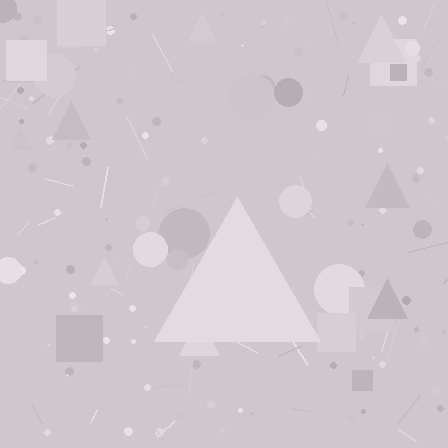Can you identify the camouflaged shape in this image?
The camouflaged shape is a triangle.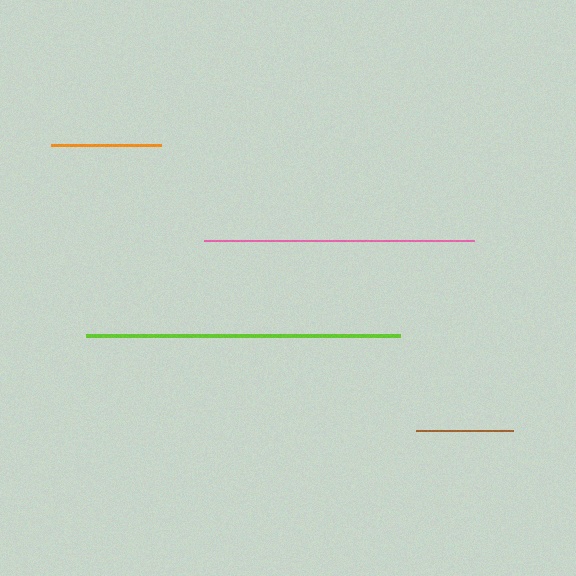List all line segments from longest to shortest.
From longest to shortest: lime, pink, orange, brown.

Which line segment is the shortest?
The brown line is the shortest at approximately 97 pixels.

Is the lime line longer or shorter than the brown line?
The lime line is longer than the brown line.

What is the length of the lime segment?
The lime segment is approximately 314 pixels long.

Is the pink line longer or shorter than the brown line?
The pink line is longer than the brown line.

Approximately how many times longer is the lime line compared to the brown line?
The lime line is approximately 3.2 times the length of the brown line.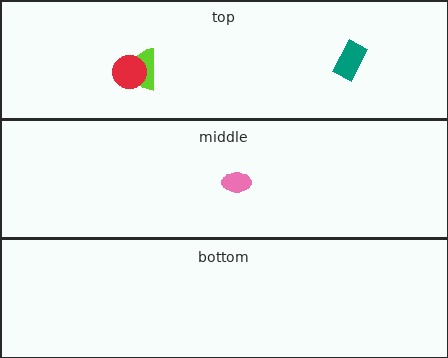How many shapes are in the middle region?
1.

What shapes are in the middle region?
The pink ellipse.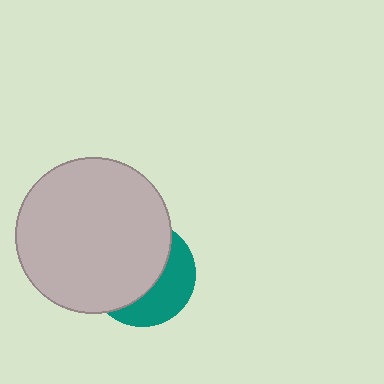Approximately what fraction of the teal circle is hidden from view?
Roughly 62% of the teal circle is hidden behind the light gray circle.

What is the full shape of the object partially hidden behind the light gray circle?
The partially hidden object is a teal circle.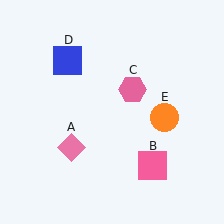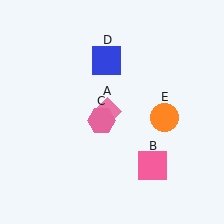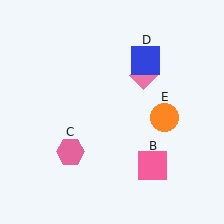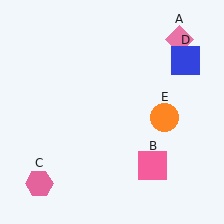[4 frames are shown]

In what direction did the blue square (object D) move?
The blue square (object D) moved right.